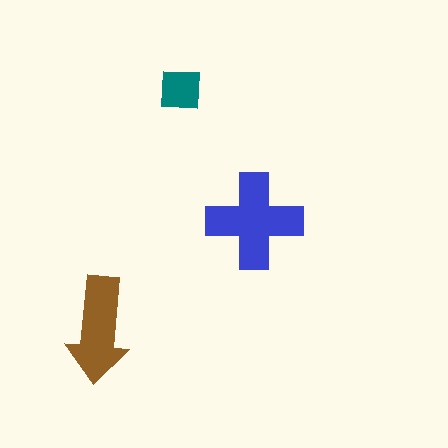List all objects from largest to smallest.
The blue cross, the brown arrow, the teal square.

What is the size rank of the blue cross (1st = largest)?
1st.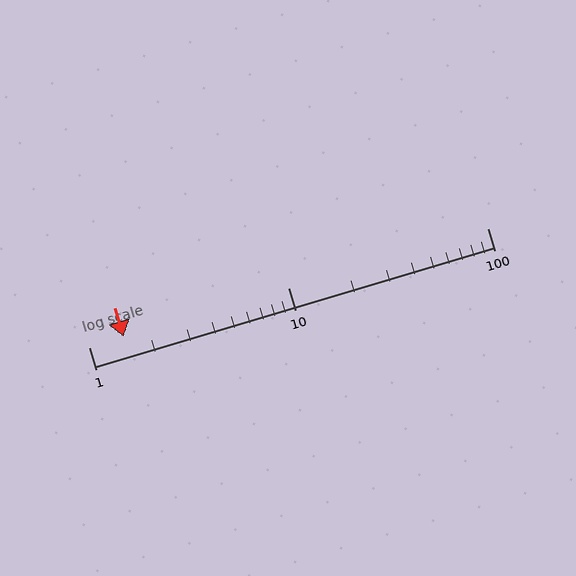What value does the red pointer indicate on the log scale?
The pointer indicates approximately 1.5.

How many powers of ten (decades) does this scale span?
The scale spans 2 decades, from 1 to 100.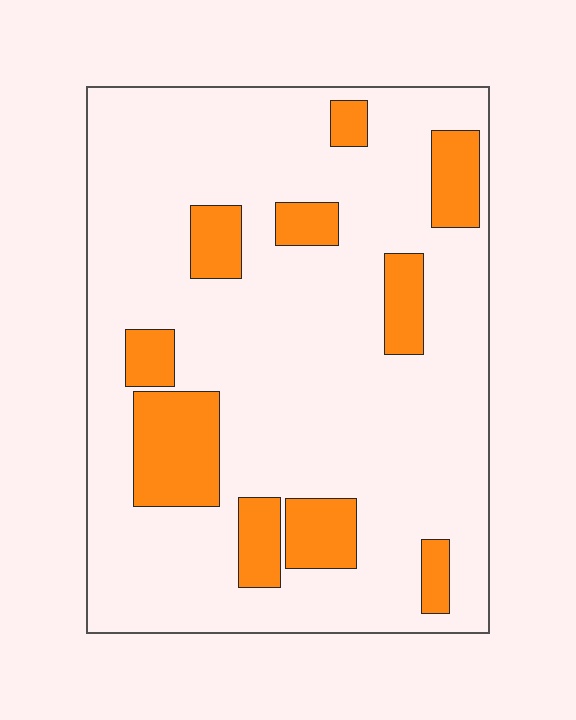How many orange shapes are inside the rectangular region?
10.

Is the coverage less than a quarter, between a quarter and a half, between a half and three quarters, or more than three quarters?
Less than a quarter.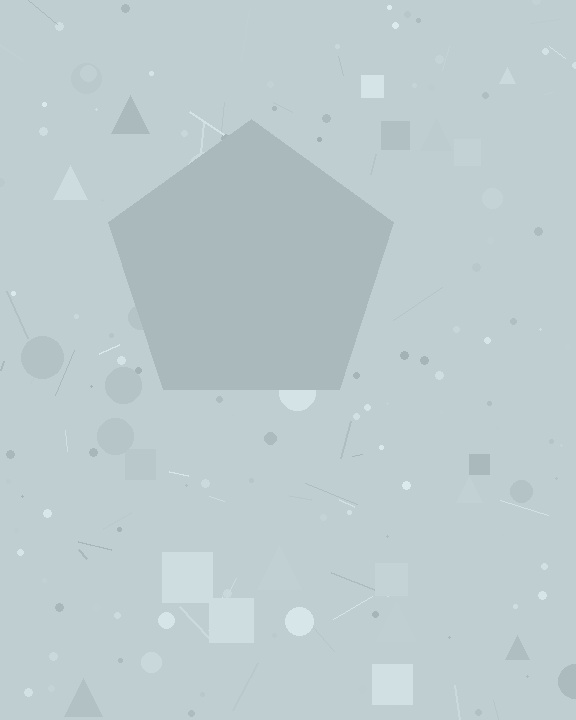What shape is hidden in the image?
A pentagon is hidden in the image.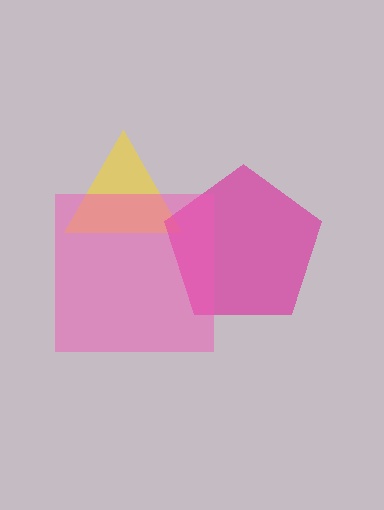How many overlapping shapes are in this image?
There are 3 overlapping shapes in the image.